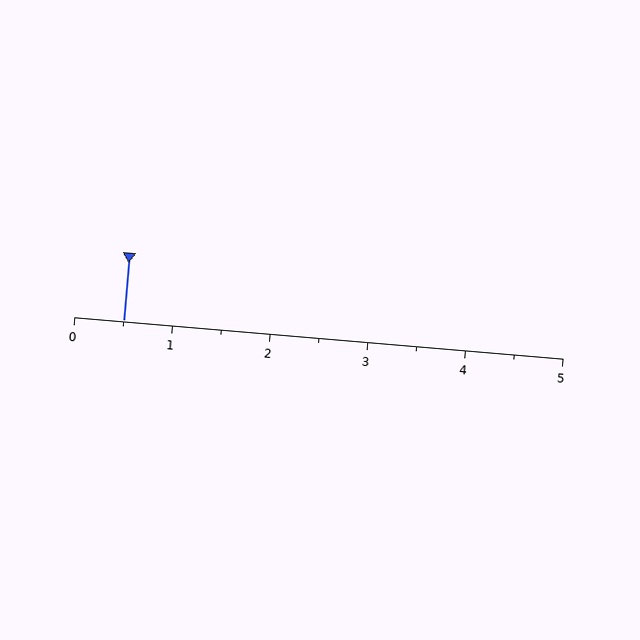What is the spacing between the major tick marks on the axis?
The major ticks are spaced 1 apart.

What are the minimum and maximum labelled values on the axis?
The axis runs from 0 to 5.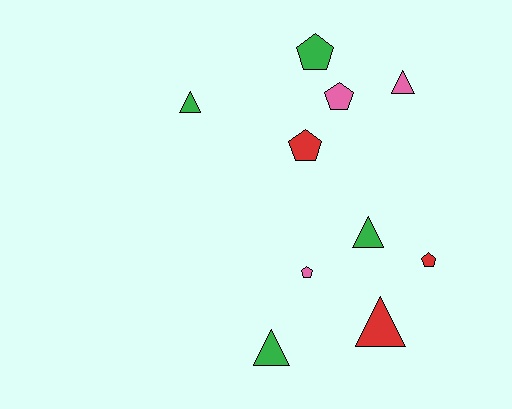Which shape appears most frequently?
Triangle, with 5 objects.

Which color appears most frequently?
Green, with 4 objects.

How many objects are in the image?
There are 10 objects.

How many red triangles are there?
There is 1 red triangle.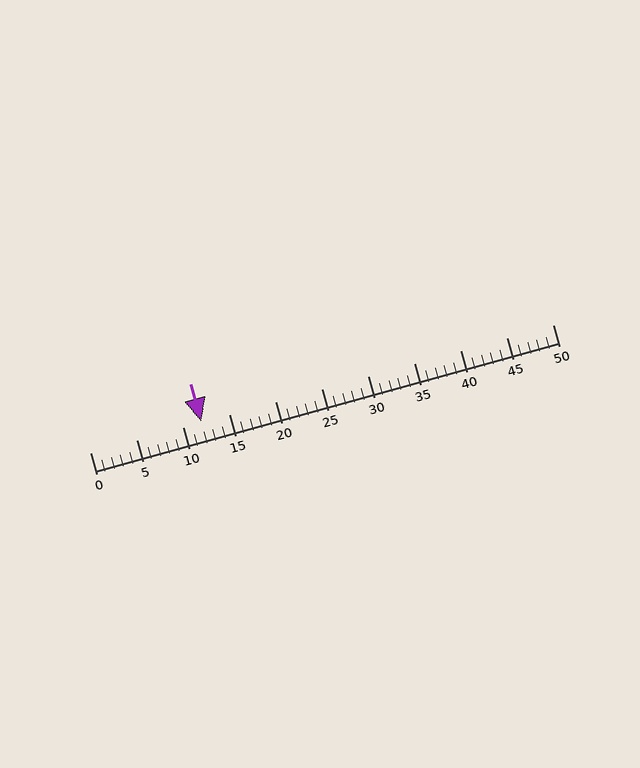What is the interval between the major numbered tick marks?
The major tick marks are spaced 5 units apart.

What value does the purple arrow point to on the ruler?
The purple arrow points to approximately 12.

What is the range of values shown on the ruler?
The ruler shows values from 0 to 50.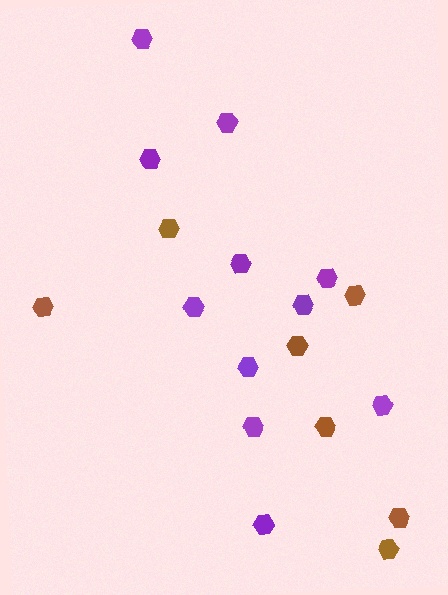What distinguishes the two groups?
There are 2 groups: one group of purple hexagons (11) and one group of brown hexagons (7).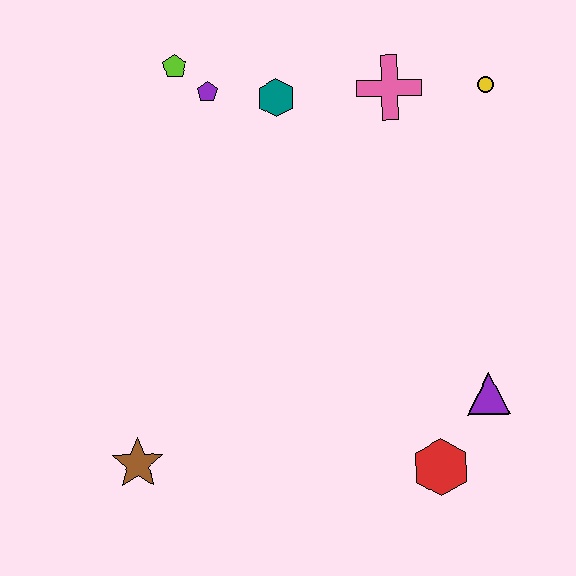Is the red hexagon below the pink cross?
Yes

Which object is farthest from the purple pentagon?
The red hexagon is farthest from the purple pentagon.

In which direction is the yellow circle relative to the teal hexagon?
The yellow circle is to the right of the teal hexagon.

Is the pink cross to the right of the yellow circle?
No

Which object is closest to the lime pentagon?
The purple pentagon is closest to the lime pentagon.